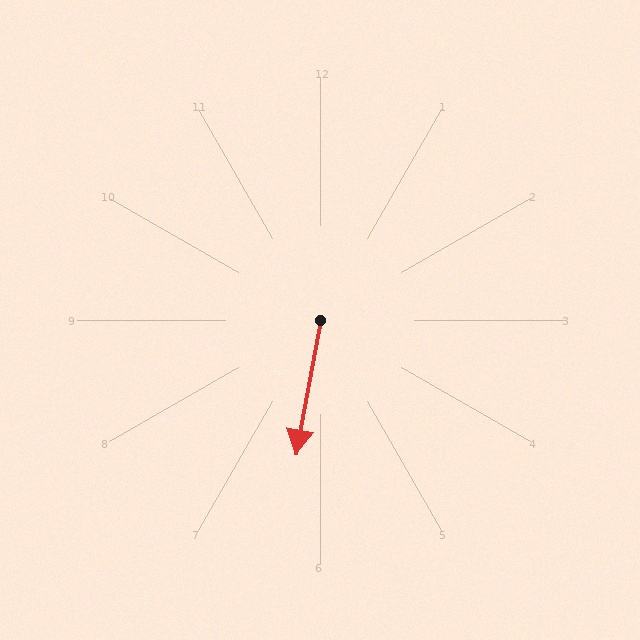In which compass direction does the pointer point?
South.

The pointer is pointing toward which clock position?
Roughly 6 o'clock.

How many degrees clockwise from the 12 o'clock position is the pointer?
Approximately 190 degrees.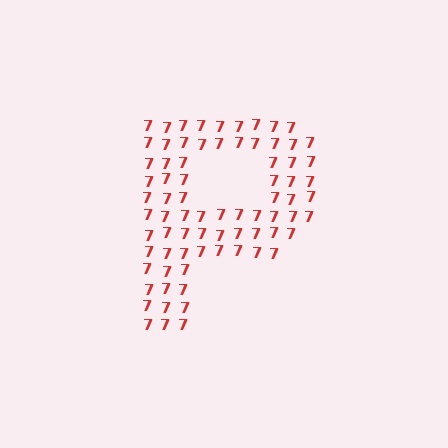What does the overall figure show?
The overall figure shows the letter P.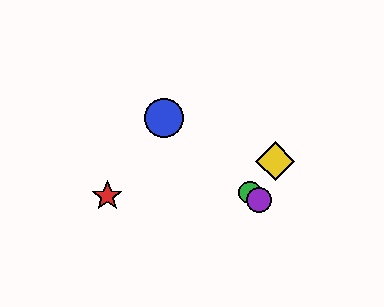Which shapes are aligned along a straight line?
The blue circle, the green circle, the purple circle are aligned along a straight line.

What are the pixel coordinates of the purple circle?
The purple circle is at (259, 200).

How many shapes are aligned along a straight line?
3 shapes (the blue circle, the green circle, the purple circle) are aligned along a straight line.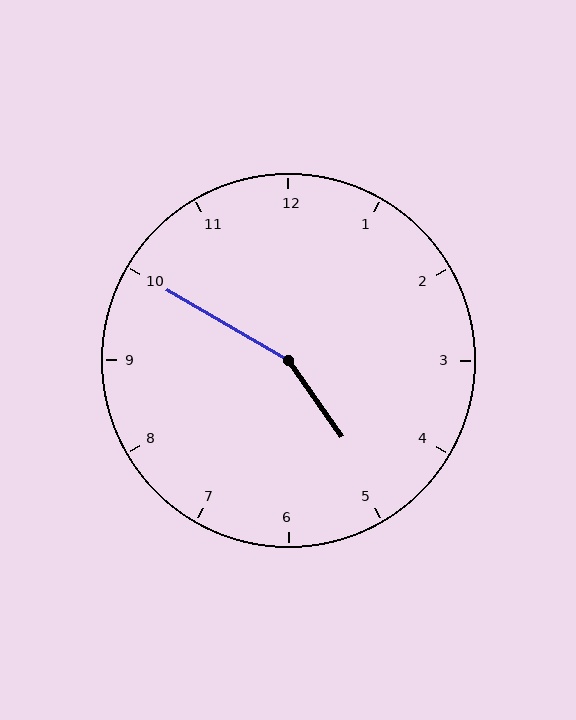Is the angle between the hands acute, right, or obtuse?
It is obtuse.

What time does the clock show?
4:50.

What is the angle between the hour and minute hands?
Approximately 155 degrees.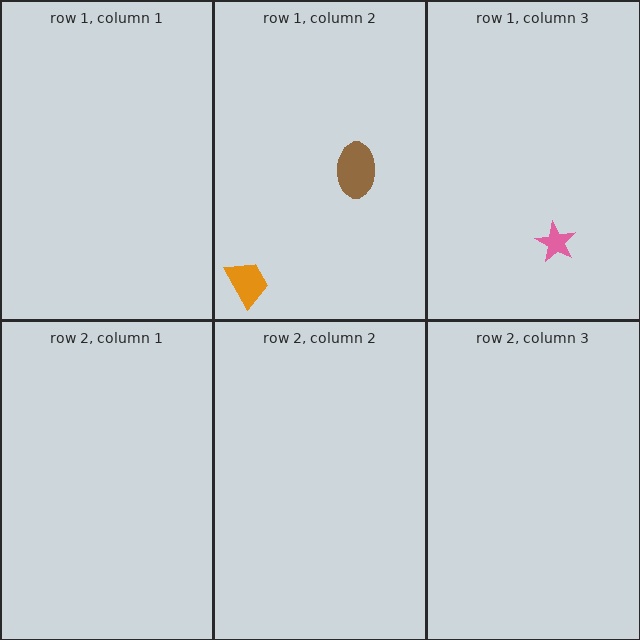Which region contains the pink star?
The row 1, column 3 region.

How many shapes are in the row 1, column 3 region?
1.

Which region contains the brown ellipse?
The row 1, column 2 region.